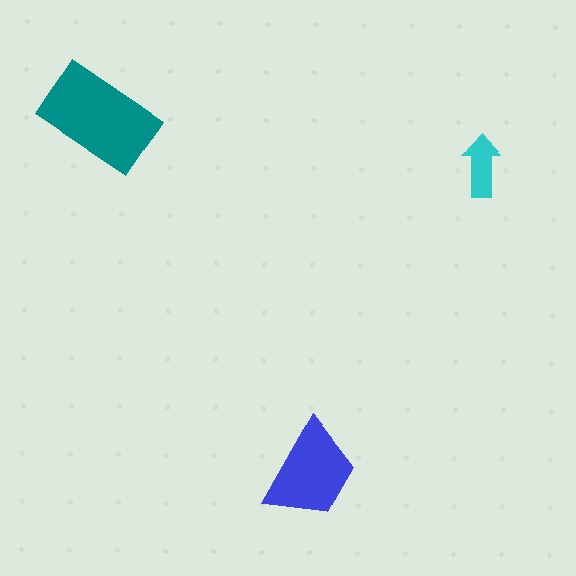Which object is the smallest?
The cyan arrow.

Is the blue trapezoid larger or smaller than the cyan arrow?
Larger.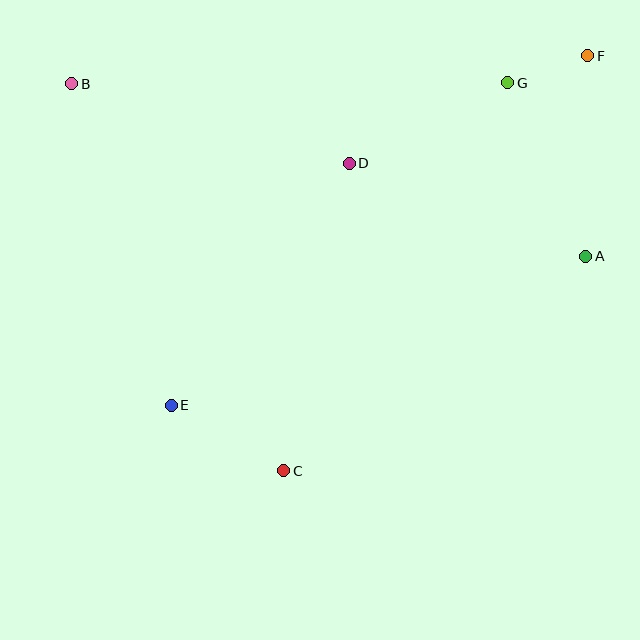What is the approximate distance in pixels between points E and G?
The distance between E and G is approximately 467 pixels.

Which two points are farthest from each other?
Points E and F are farthest from each other.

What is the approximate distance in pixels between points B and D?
The distance between B and D is approximately 289 pixels.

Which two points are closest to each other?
Points F and G are closest to each other.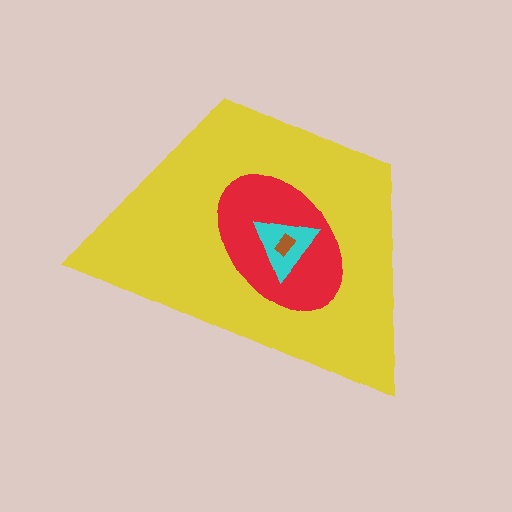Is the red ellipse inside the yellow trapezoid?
Yes.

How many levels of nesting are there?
4.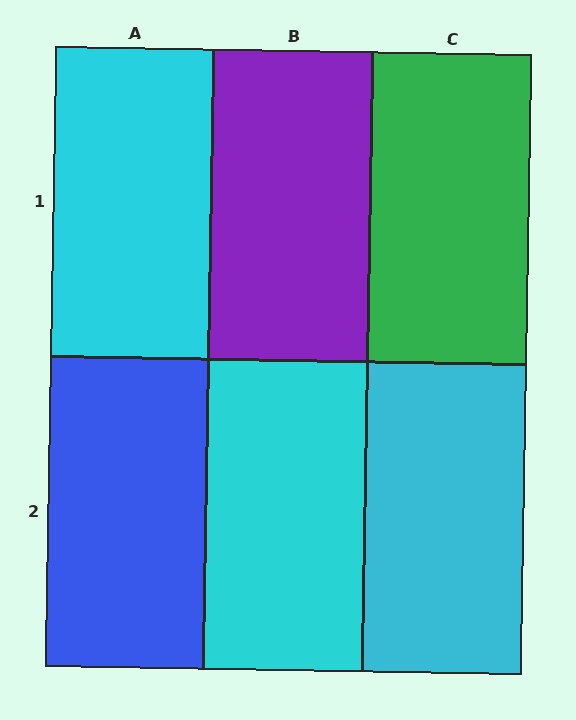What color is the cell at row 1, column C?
Green.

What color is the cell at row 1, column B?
Purple.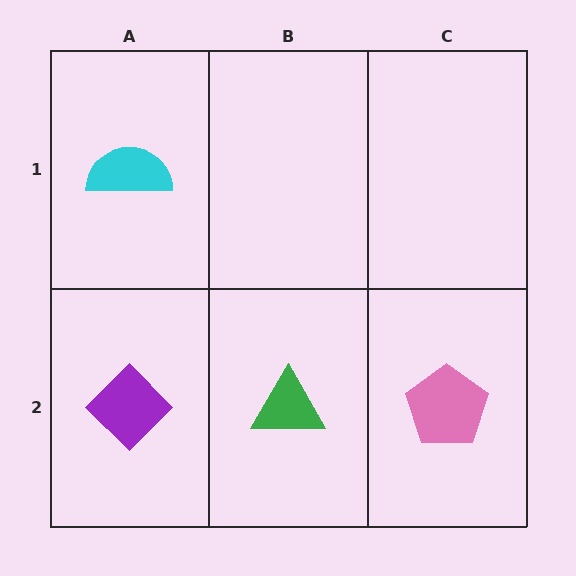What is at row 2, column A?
A purple diamond.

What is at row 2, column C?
A pink pentagon.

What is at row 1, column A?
A cyan semicircle.